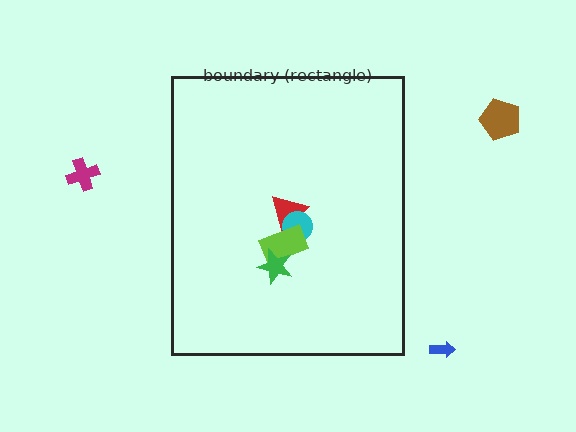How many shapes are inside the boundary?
4 inside, 3 outside.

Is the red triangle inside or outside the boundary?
Inside.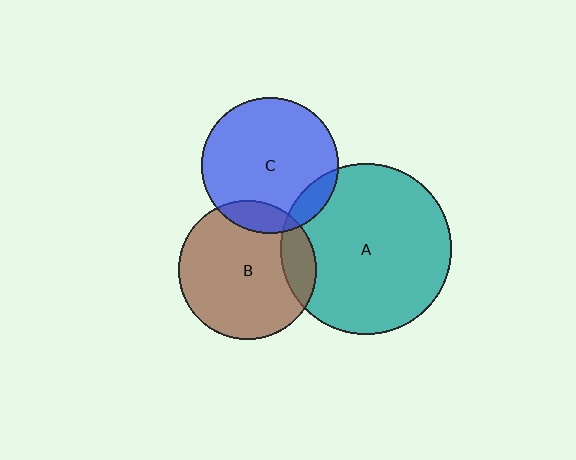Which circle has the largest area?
Circle A (teal).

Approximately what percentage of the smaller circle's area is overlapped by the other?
Approximately 10%.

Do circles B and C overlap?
Yes.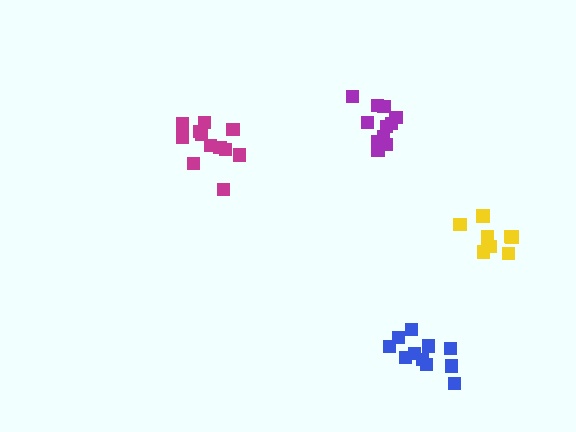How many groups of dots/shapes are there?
There are 4 groups.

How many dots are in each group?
Group 1: 11 dots, Group 2: 12 dots, Group 3: 9 dots, Group 4: 11 dots (43 total).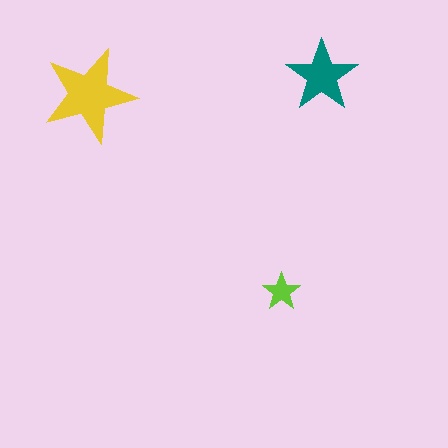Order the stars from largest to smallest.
the yellow one, the teal one, the lime one.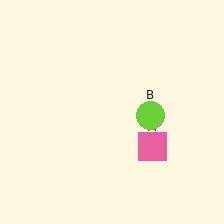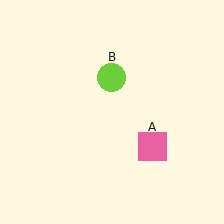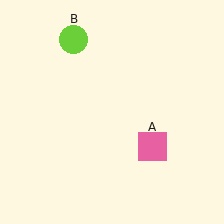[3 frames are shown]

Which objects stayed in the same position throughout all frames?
Pink square (object A) remained stationary.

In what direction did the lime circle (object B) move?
The lime circle (object B) moved up and to the left.